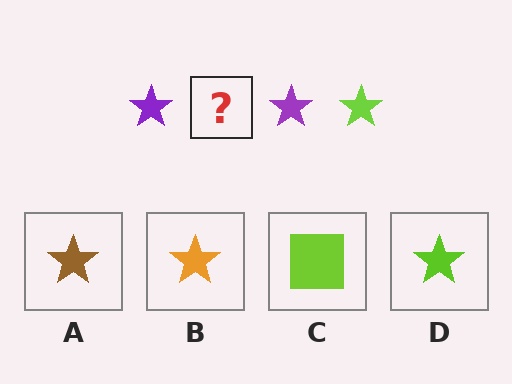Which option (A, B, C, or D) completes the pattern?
D.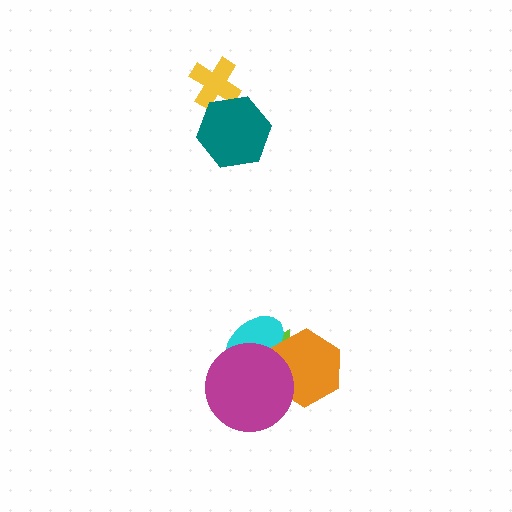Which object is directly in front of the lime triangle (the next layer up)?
The cyan ellipse is directly in front of the lime triangle.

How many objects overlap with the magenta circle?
3 objects overlap with the magenta circle.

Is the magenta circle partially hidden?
No, no other shape covers it.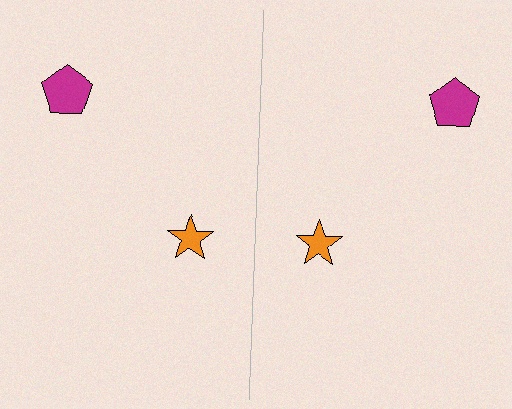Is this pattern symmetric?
Yes, this pattern has bilateral (reflection) symmetry.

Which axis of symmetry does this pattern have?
The pattern has a vertical axis of symmetry running through the center of the image.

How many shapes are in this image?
There are 4 shapes in this image.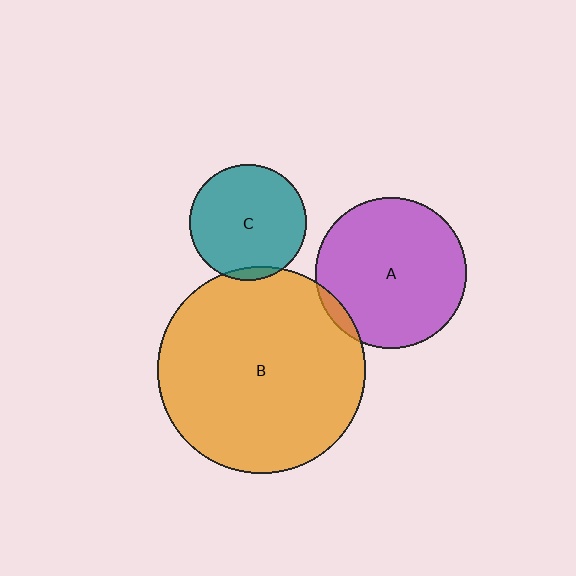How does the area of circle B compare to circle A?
Approximately 1.9 times.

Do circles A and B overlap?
Yes.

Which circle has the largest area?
Circle B (orange).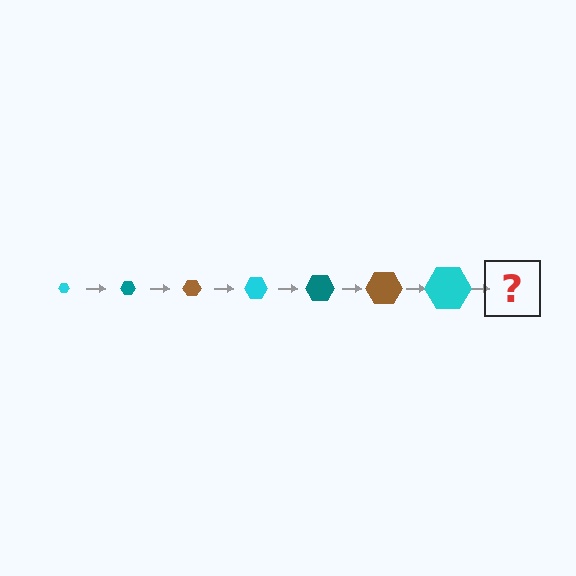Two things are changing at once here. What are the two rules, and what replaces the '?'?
The two rules are that the hexagon grows larger each step and the color cycles through cyan, teal, and brown. The '?' should be a teal hexagon, larger than the previous one.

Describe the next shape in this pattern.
It should be a teal hexagon, larger than the previous one.